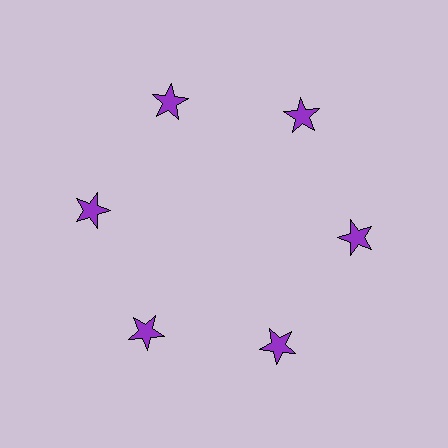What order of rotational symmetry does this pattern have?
This pattern has 6-fold rotational symmetry.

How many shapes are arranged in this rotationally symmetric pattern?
There are 6 shapes, arranged in 6 groups of 1.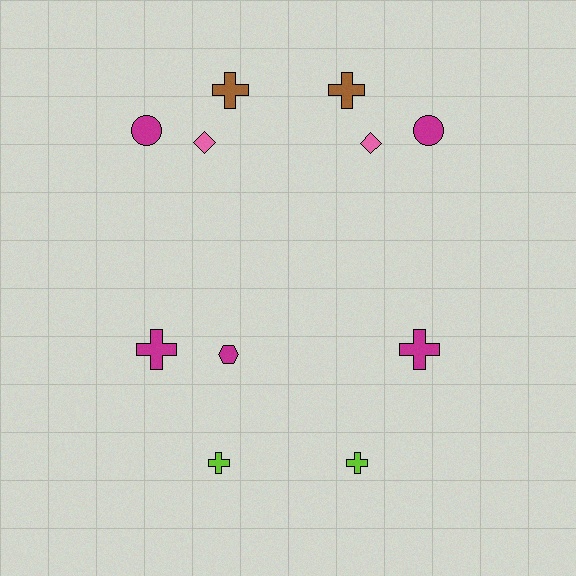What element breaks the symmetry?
A magenta hexagon is missing from the right side.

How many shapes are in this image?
There are 11 shapes in this image.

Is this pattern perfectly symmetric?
No, the pattern is not perfectly symmetric. A magenta hexagon is missing from the right side.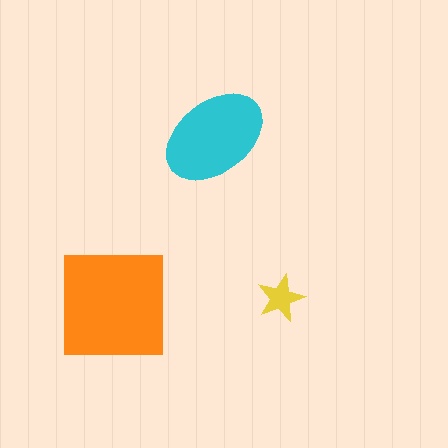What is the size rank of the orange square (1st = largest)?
1st.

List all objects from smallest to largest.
The yellow star, the cyan ellipse, the orange square.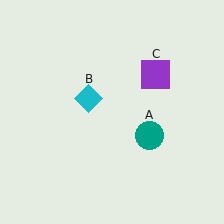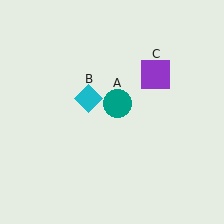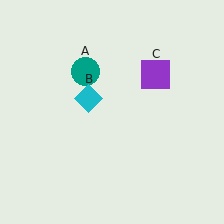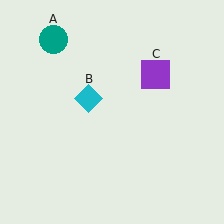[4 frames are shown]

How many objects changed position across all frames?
1 object changed position: teal circle (object A).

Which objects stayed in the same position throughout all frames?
Cyan diamond (object B) and purple square (object C) remained stationary.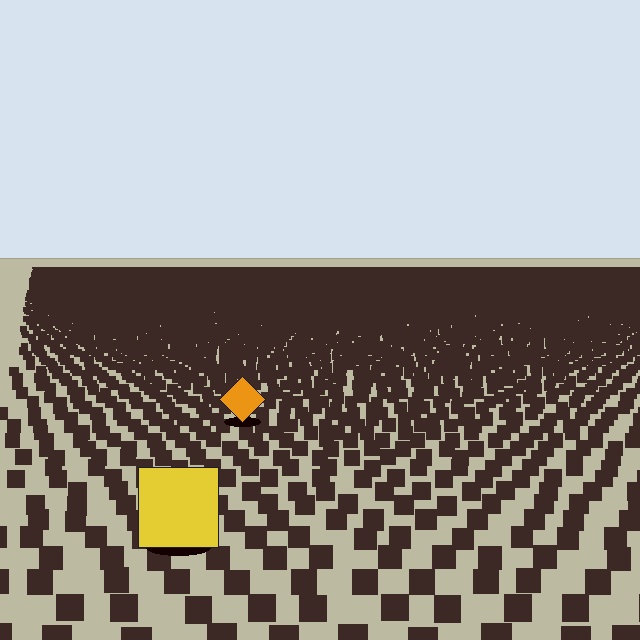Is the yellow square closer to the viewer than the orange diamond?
Yes. The yellow square is closer — you can tell from the texture gradient: the ground texture is coarser near it.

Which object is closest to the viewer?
The yellow square is closest. The texture marks near it are larger and more spread out.